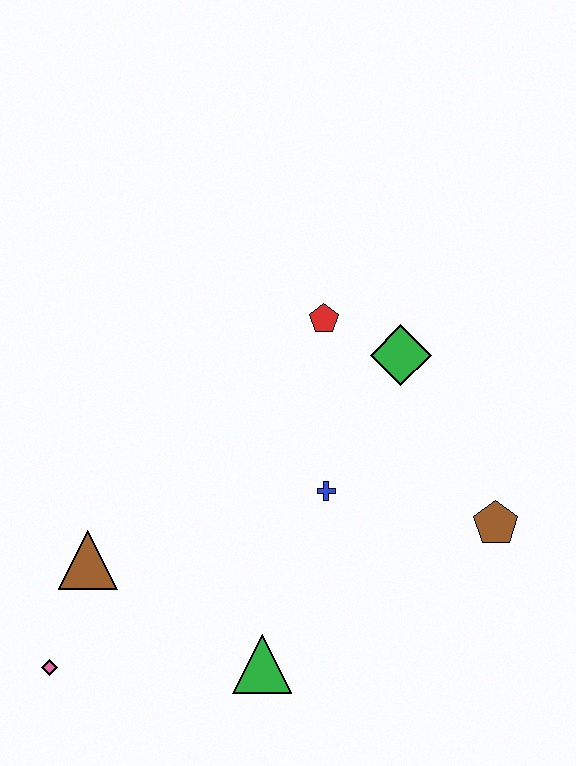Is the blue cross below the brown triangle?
No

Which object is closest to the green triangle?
The blue cross is closest to the green triangle.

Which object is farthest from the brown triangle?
The brown pentagon is farthest from the brown triangle.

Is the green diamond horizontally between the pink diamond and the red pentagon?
No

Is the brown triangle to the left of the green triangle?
Yes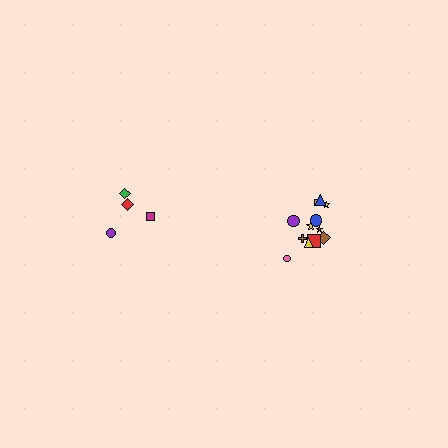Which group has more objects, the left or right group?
The right group.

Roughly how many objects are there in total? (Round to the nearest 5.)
Roughly 15 objects in total.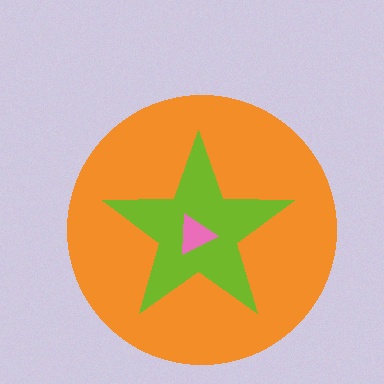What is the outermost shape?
The orange circle.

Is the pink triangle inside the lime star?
Yes.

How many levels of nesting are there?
3.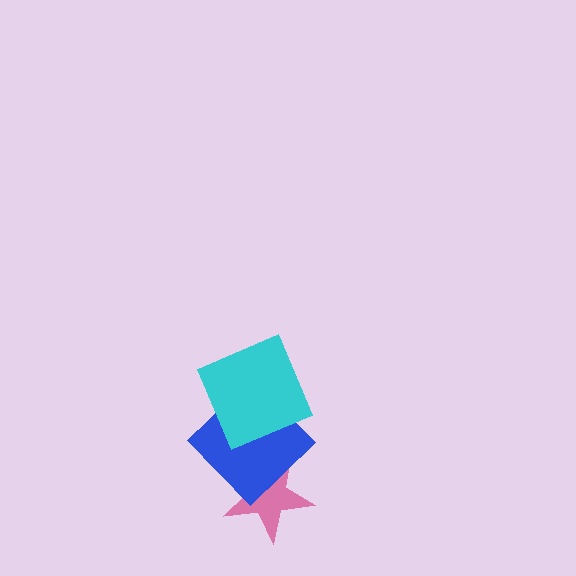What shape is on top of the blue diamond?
The cyan square is on top of the blue diamond.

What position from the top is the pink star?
The pink star is 3rd from the top.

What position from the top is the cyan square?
The cyan square is 1st from the top.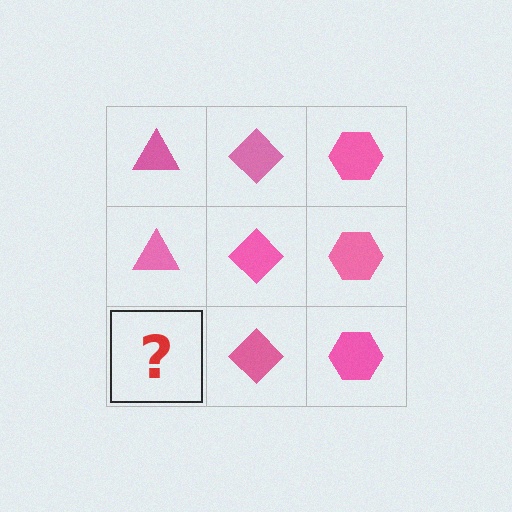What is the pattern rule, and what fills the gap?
The rule is that each column has a consistent shape. The gap should be filled with a pink triangle.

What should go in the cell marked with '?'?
The missing cell should contain a pink triangle.